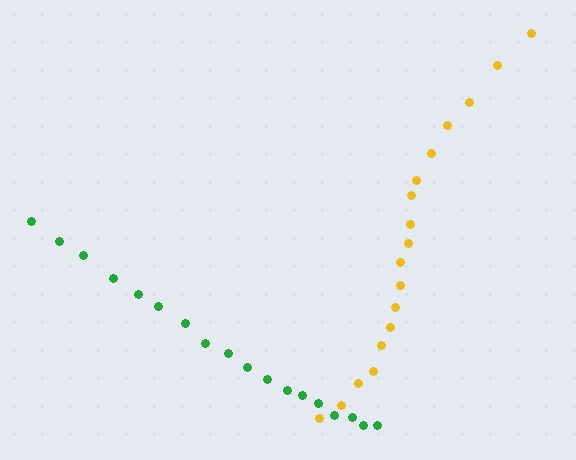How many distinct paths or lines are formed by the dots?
There are 2 distinct paths.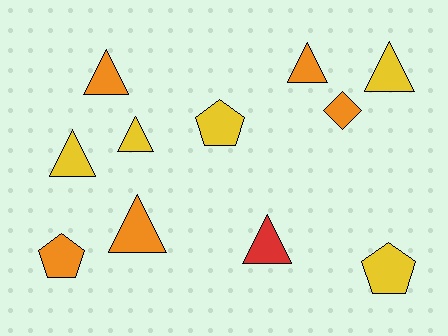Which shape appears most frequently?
Triangle, with 7 objects.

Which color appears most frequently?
Orange, with 5 objects.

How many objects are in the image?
There are 11 objects.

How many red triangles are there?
There is 1 red triangle.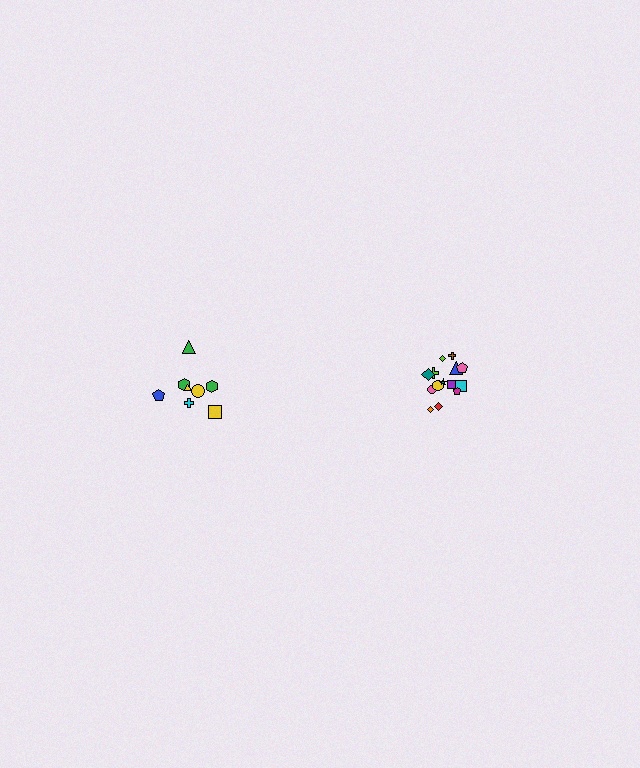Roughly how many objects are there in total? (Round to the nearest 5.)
Roughly 25 objects in total.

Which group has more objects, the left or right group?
The right group.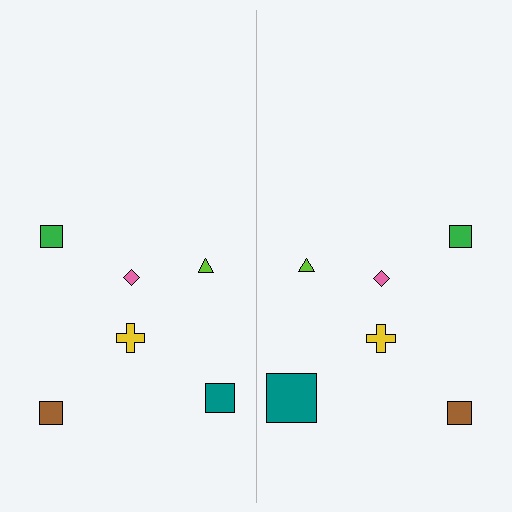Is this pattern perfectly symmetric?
No, the pattern is not perfectly symmetric. The teal square on the right side has a different size than its mirror counterpart.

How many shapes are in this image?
There are 12 shapes in this image.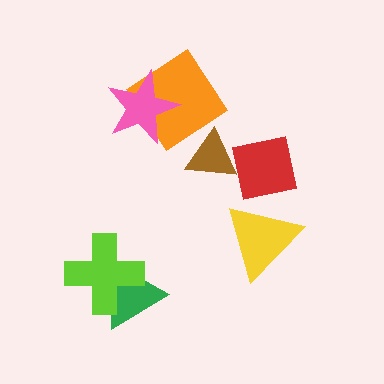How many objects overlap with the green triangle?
1 object overlaps with the green triangle.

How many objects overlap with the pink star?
1 object overlaps with the pink star.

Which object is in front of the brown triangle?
The red square is in front of the brown triangle.